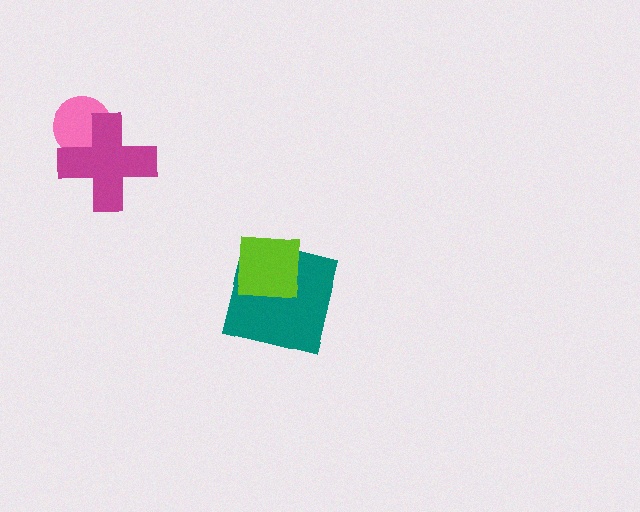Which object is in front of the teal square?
The lime square is in front of the teal square.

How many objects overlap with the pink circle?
1 object overlaps with the pink circle.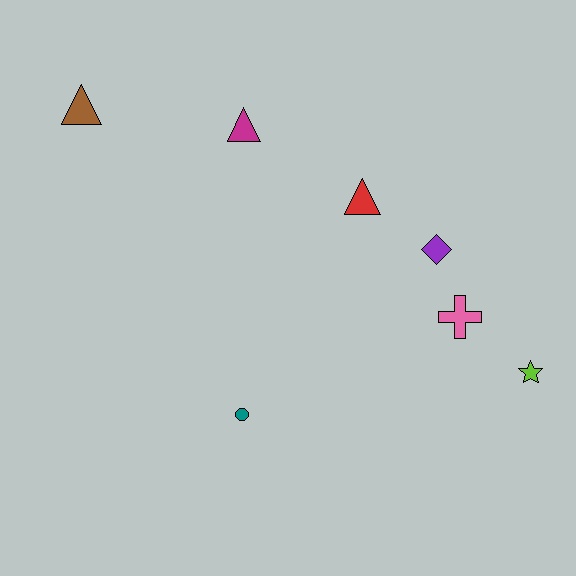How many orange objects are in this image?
There are no orange objects.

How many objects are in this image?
There are 7 objects.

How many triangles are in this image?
There are 3 triangles.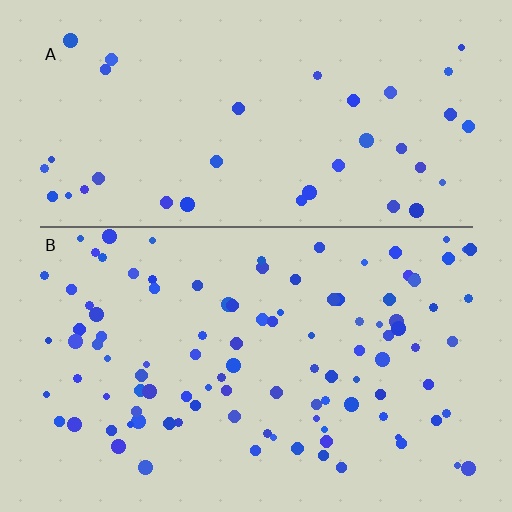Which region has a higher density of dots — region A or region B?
B (the bottom).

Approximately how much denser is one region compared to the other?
Approximately 2.7× — region B over region A.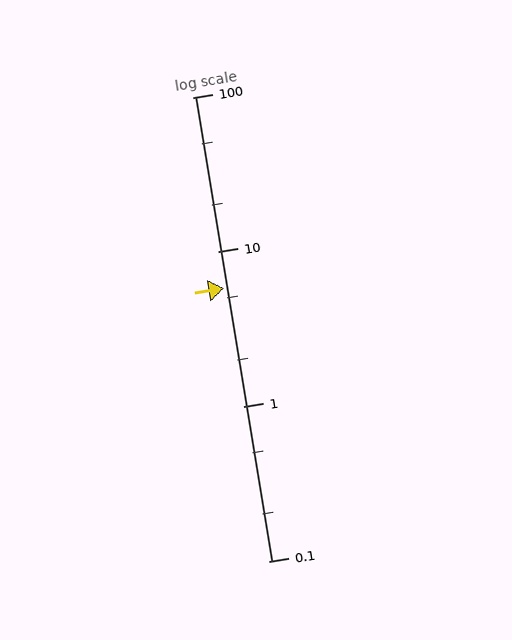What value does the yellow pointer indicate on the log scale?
The pointer indicates approximately 5.8.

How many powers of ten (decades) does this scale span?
The scale spans 3 decades, from 0.1 to 100.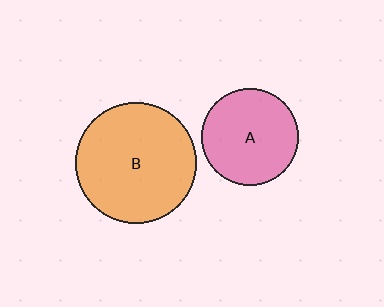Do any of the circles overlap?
No, none of the circles overlap.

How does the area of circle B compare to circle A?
Approximately 1.5 times.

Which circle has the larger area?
Circle B (orange).